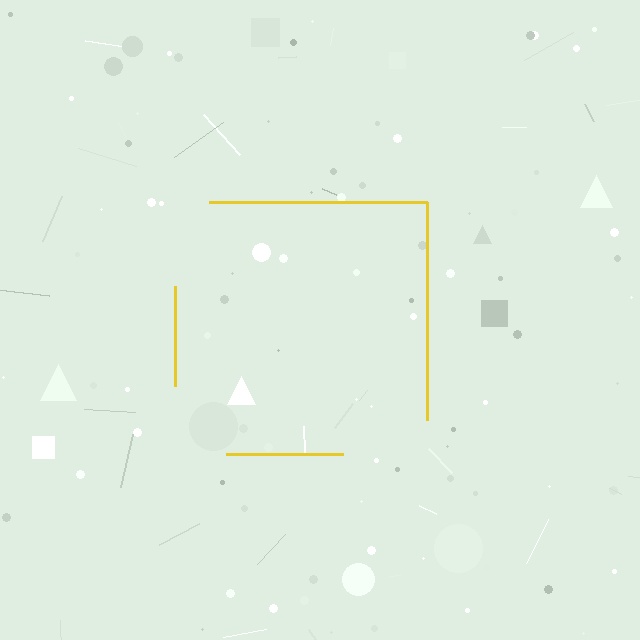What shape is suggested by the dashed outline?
The dashed outline suggests a square.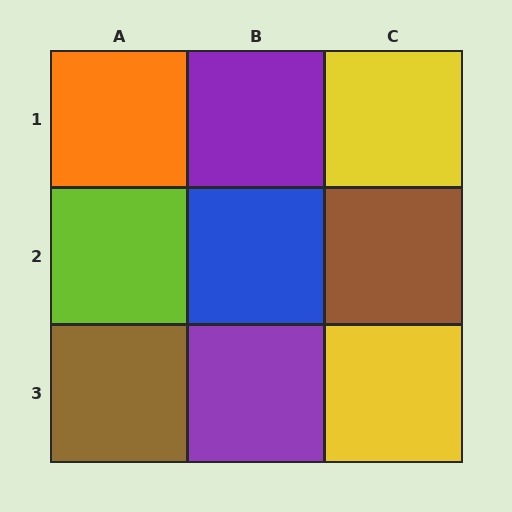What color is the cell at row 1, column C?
Yellow.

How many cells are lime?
1 cell is lime.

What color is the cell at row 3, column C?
Yellow.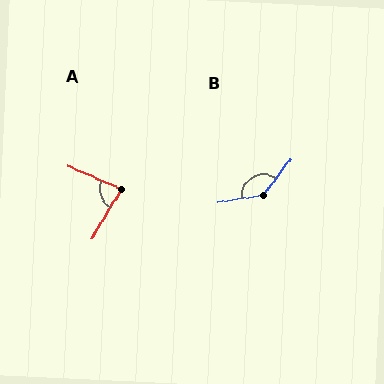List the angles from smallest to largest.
A (82°), B (136°).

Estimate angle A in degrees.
Approximately 82 degrees.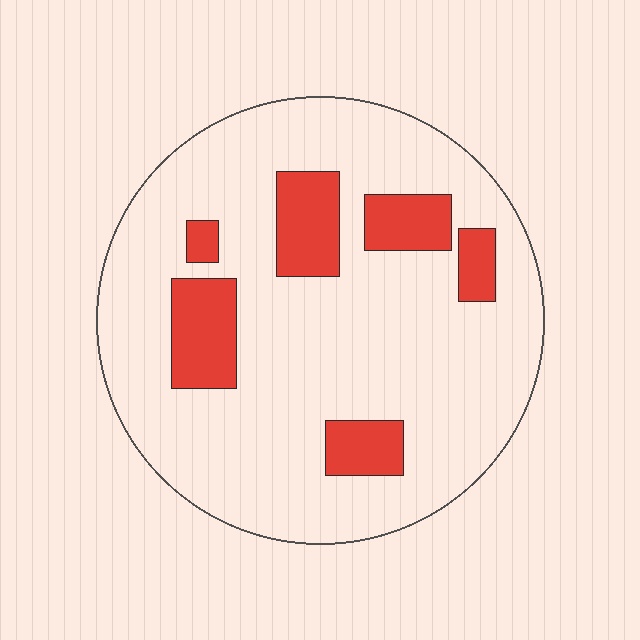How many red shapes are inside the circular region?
6.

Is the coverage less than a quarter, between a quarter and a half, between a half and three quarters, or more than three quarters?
Less than a quarter.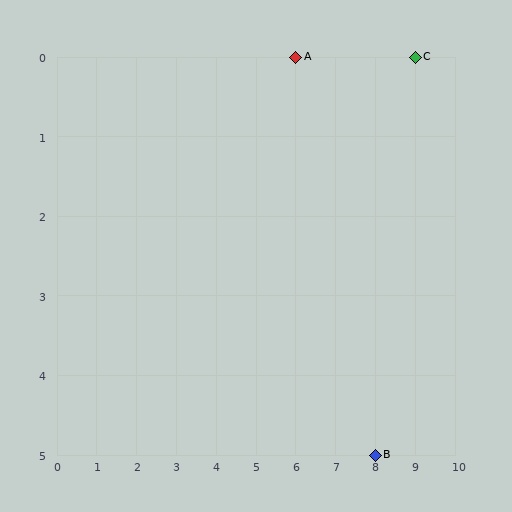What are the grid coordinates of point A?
Point A is at grid coordinates (6, 0).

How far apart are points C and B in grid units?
Points C and B are 1 column and 5 rows apart (about 5.1 grid units diagonally).